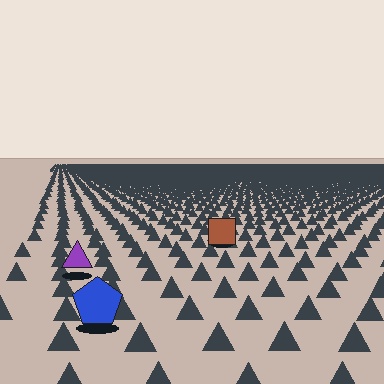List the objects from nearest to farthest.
From nearest to farthest: the blue pentagon, the purple triangle, the brown square.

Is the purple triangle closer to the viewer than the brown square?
Yes. The purple triangle is closer — you can tell from the texture gradient: the ground texture is coarser near it.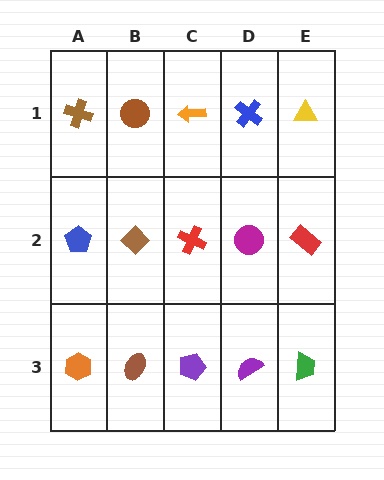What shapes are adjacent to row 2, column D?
A blue cross (row 1, column D), a purple semicircle (row 3, column D), a red cross (row 2, column C), a red rectangle (row 2, column E).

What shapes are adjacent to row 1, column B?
A brown diamond (row 2, column B), a brown cross (row 1, column A), an orange arrow (row 1, column C).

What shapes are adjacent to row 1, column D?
A magenta circle (row 2, column D), an orange arrow (row 1, column C), a yellow triangle (row 1, column E).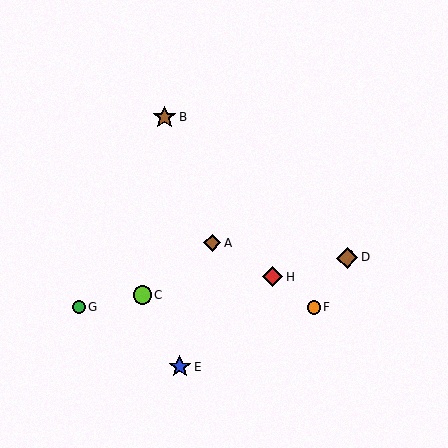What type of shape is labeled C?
Shape C is a lime circle.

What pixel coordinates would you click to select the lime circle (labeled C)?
Click at (143, 295) to select the lime circle C.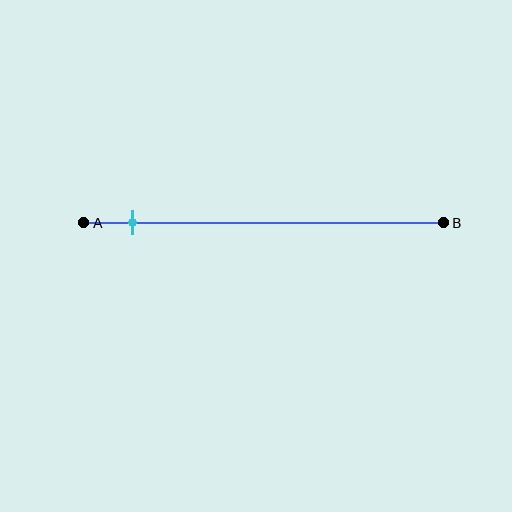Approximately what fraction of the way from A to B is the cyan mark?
The cyan mark is approximately 15% of the way from A to B.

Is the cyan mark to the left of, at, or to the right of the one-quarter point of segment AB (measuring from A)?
The cyan mark is to the left of the one-quarter point of segment AB.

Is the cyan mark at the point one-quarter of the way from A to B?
No, the mark is at about 15% from A, not at the 25% one-quarter point.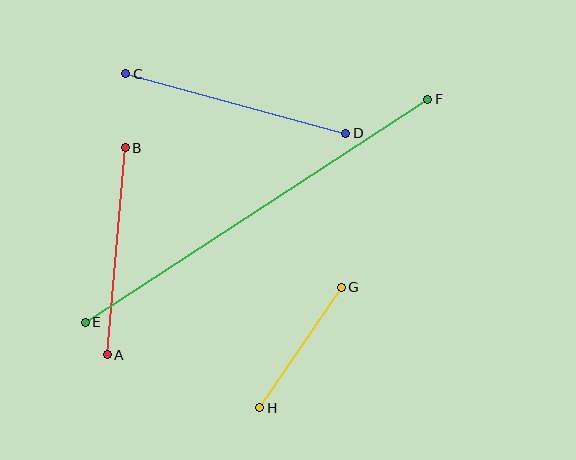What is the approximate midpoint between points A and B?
The midpoint is at approximately (116, 251) pixels.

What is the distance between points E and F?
The distance is approximately 409 pixels.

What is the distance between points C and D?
The distance is approximately 228 pixels.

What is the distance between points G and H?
The distance is approximately 146 pixels.